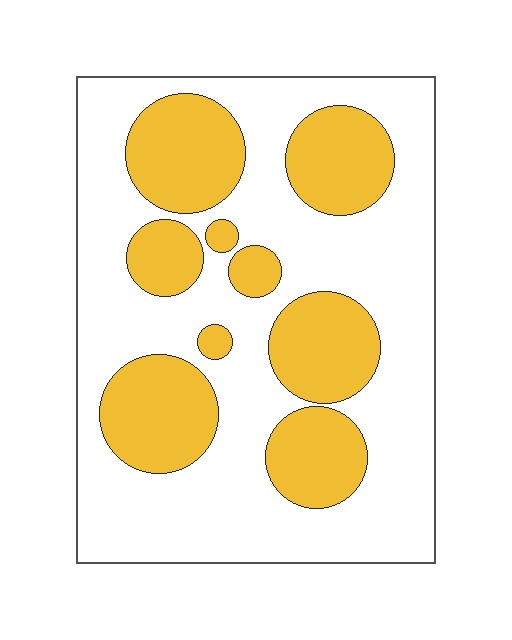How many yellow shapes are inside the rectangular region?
9.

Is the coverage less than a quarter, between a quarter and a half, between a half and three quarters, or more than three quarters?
Between a quarter and a half.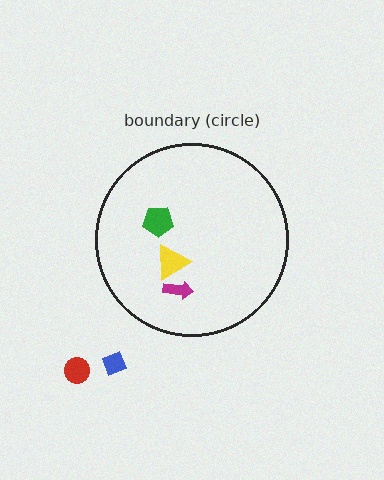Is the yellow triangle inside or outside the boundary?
Inside.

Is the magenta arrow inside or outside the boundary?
Inside.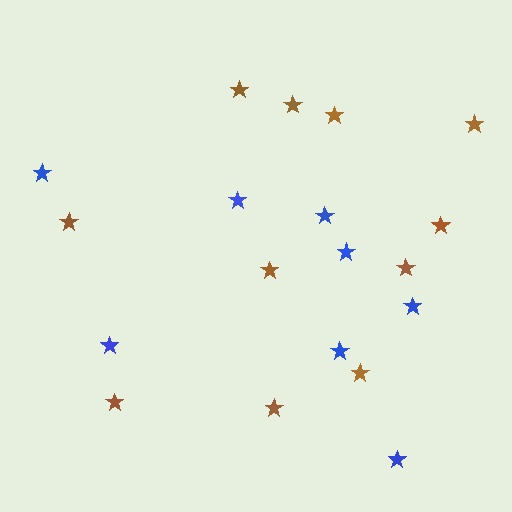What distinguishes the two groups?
There are 2 groups: one group of blue stars (8) and one group of brown stars (11).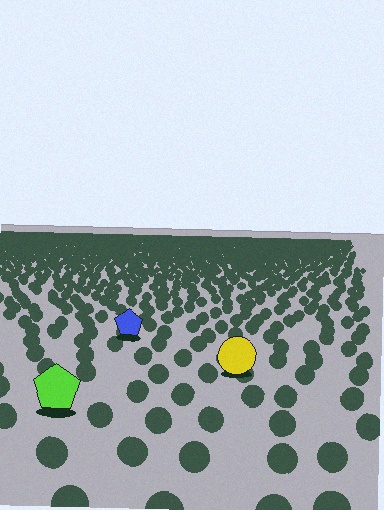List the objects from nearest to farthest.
From nearest to farthest: the lime pentagon, the yellow circle, the blue pentagon.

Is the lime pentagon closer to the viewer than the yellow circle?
Yes. The lime pentagon is closer — you can tell from the texture gradient: the ground texture is coarser near it.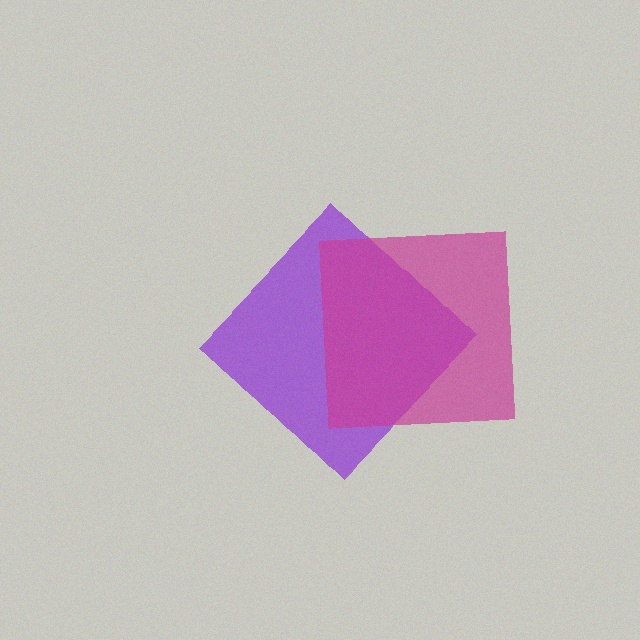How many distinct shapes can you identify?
There are 2 distinct shapes: a purple diamond, a magenta square.